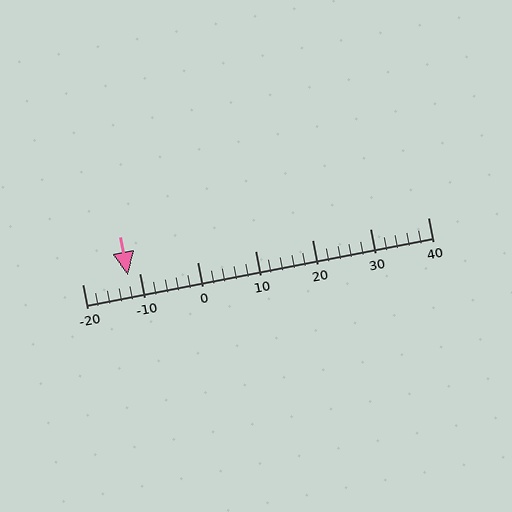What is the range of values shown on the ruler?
The ruler shows values from -20 to 40.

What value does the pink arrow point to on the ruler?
The pink arrow points to approximately -12.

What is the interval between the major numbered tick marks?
The major tick marks are spaced 10 units apart.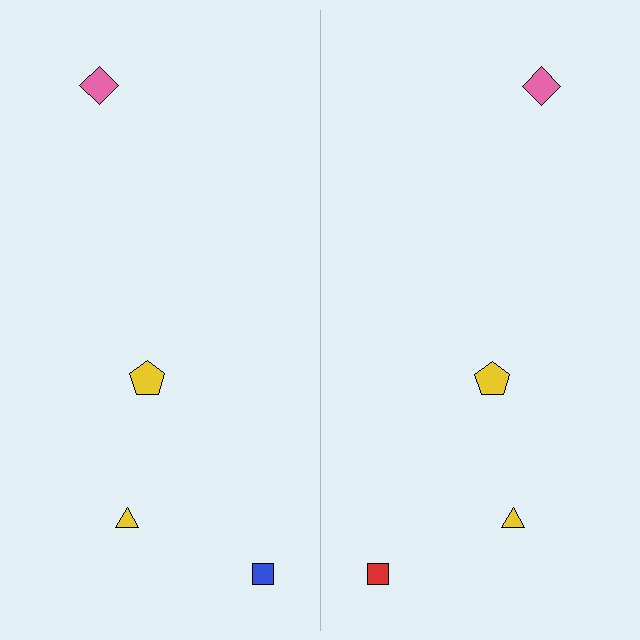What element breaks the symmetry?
The red square on the right side breaks the symmetry — its mirror counterpart is blue.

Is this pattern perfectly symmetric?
No, the pattern is not perfectly symmetric. The red square on the right side breaks the symmetry — its mirror counterpart is blue.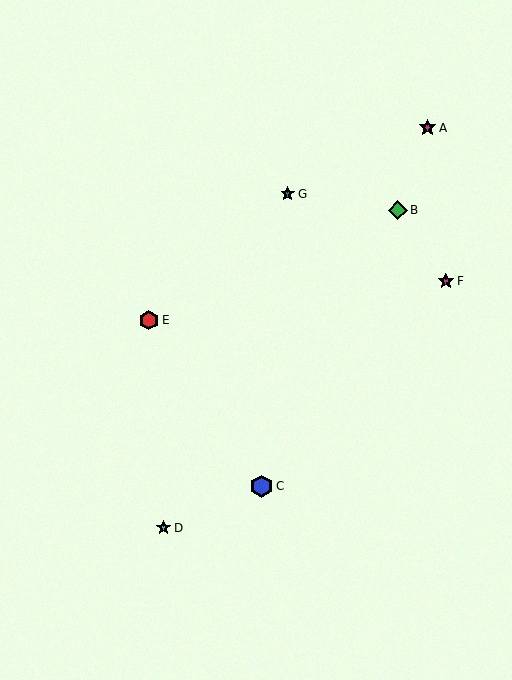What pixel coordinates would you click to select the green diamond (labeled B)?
Click at (398, 210) to select the green diamond B.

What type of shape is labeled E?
Shape E is a red hexagon.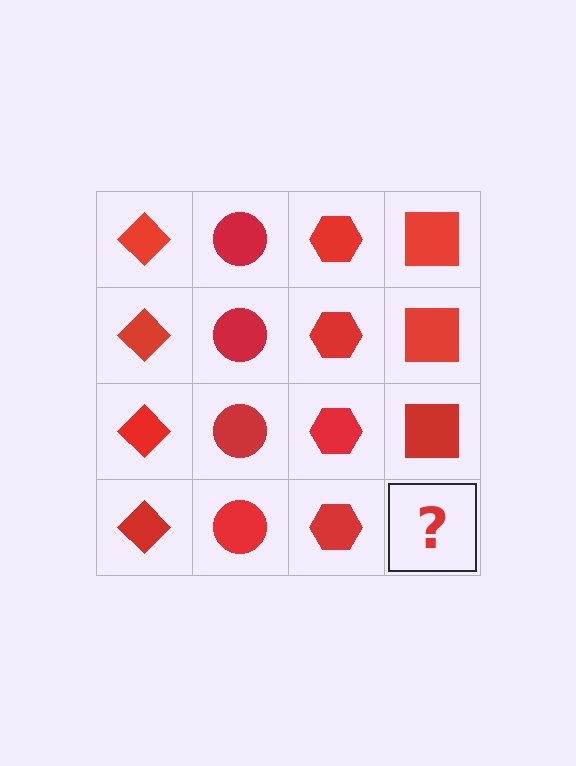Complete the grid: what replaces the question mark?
The question mark should be replaced with a red square.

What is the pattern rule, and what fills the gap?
The rule is that each column has a consistent shape. The gap should be filled with a red square.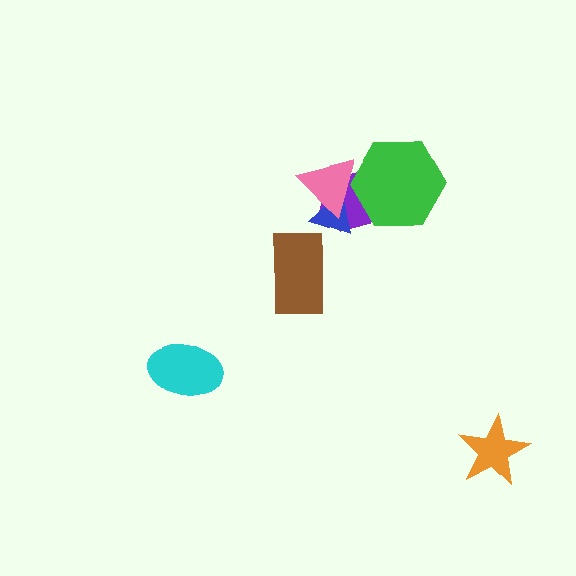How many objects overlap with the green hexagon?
2 objects overlap with the green hexagon.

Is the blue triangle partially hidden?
Yes, it is partially covered by another shape.